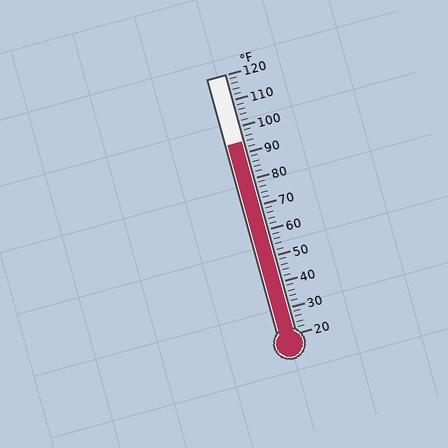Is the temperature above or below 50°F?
The temperature is above 50°F.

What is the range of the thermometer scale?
The thermometer scale ranges from 20°F to 120°F.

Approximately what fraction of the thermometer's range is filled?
The thermometer is filled to approximately 75% of its range.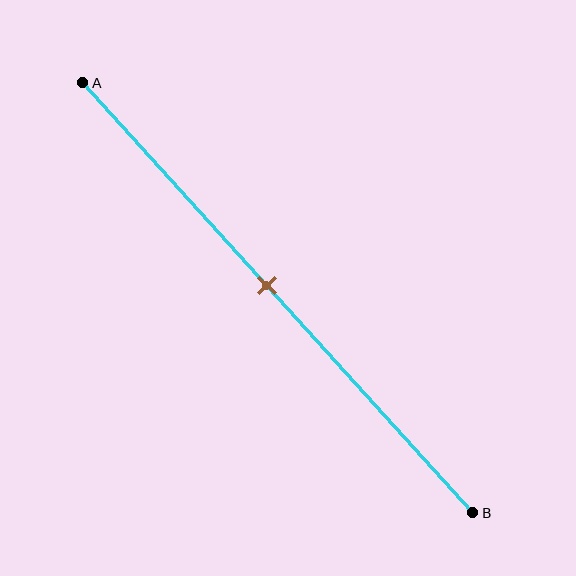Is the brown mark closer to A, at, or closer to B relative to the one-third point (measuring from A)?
The brown mark is closer to point B than the one-third point of segment AB.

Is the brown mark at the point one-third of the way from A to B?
No, the mark is at about 45% from A, not at the 33% one-third point.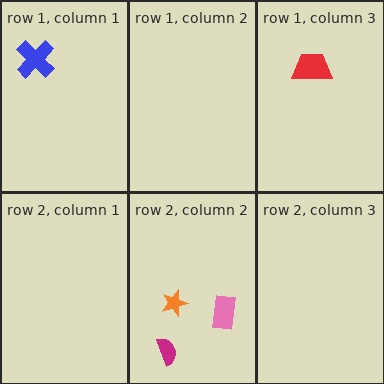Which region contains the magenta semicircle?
The row 2, column 2 region.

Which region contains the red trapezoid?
The row 1, column 3 region.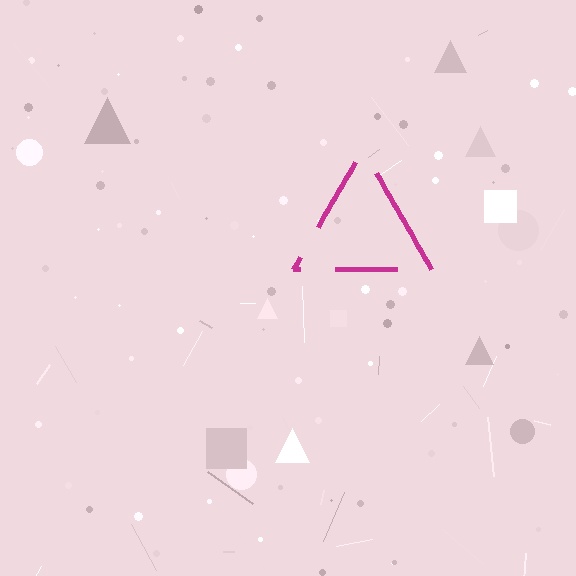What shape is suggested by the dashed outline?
The dashed outline suggests a triangle.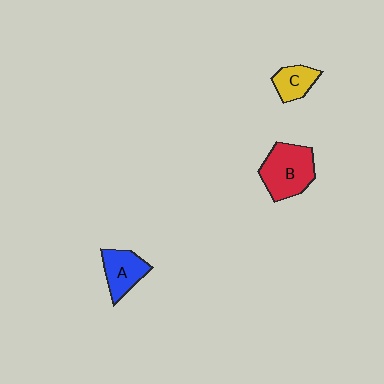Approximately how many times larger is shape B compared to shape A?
Approximately 1.5 times.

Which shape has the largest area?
Shape B (red).